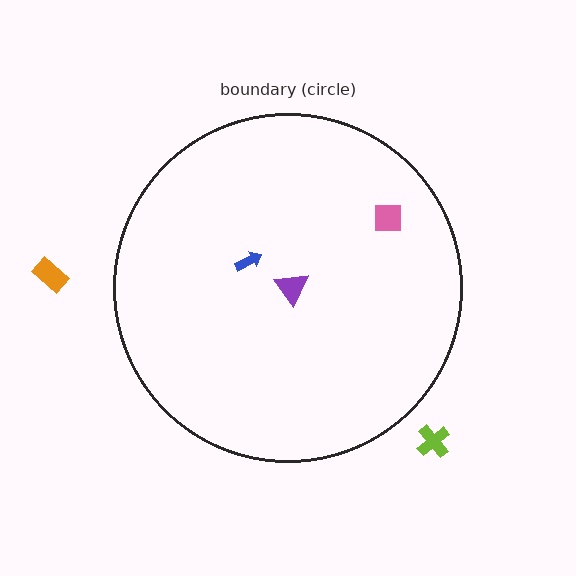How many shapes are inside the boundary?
3 inside, 2 outside.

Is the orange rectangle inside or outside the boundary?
Outside.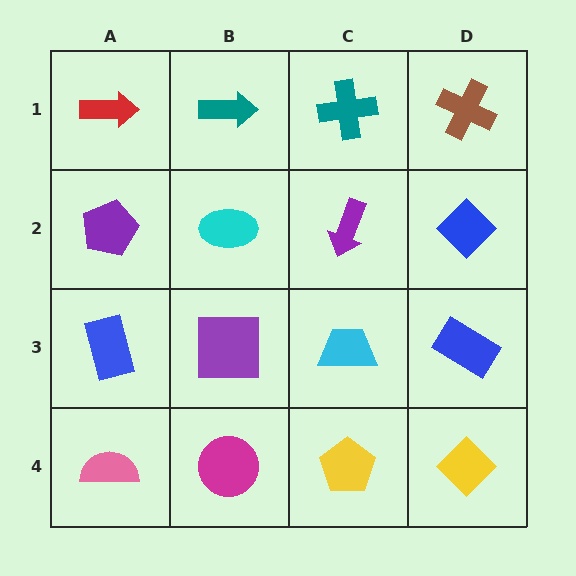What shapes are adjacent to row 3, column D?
A blue diamond (row 2, column D), a yellow diamond (row 4, column D), a cyan trapezoid (row 3, column C).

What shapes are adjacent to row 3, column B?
A cyan ellipse (row 2, column B), a magenta circle (row 4, column B), a blue rectangle (row 3, column A), a cyan trapezoid (row 3, column C).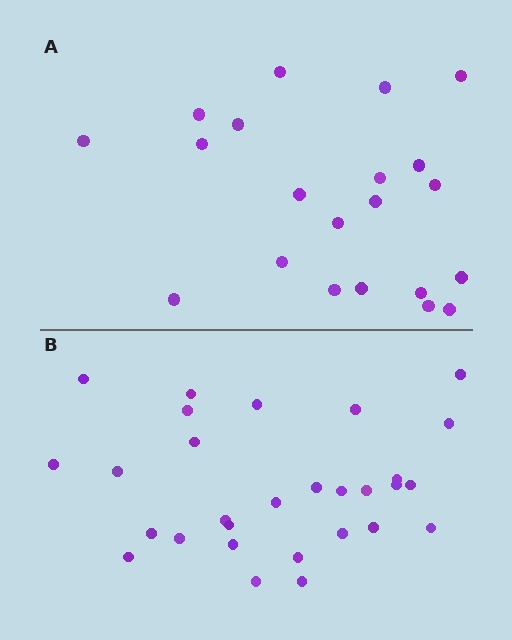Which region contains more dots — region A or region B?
Region B (the bottom region) has more dots.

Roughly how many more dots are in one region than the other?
Region B has roughly 8 or so more dots than region A.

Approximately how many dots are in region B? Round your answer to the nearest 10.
About 30 dots. (The exact count is 29, which rounds to 30.)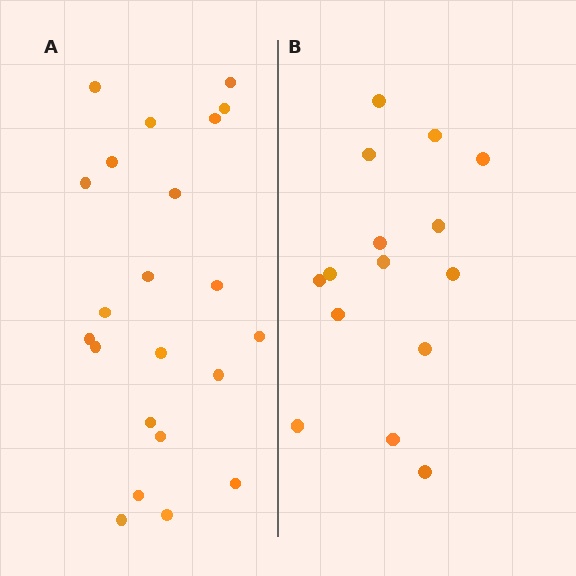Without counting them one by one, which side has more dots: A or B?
Region A (the left region) has more dots.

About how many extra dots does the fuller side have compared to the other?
Region A has roughly 8 or so more dots than region B.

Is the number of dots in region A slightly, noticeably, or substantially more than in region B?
Region A has substantially more. The ratio is roughly 1.5 to 1.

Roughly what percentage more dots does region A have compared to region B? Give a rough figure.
About 45% more.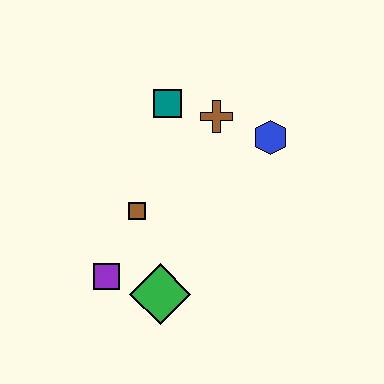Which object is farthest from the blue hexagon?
The purple square is farthest from the blue hexagon.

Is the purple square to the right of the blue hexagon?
No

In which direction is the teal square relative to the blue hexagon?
The teal square is to the left of the blue hexagon.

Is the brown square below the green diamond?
No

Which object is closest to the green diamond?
The purple square is closest to the green diamond.